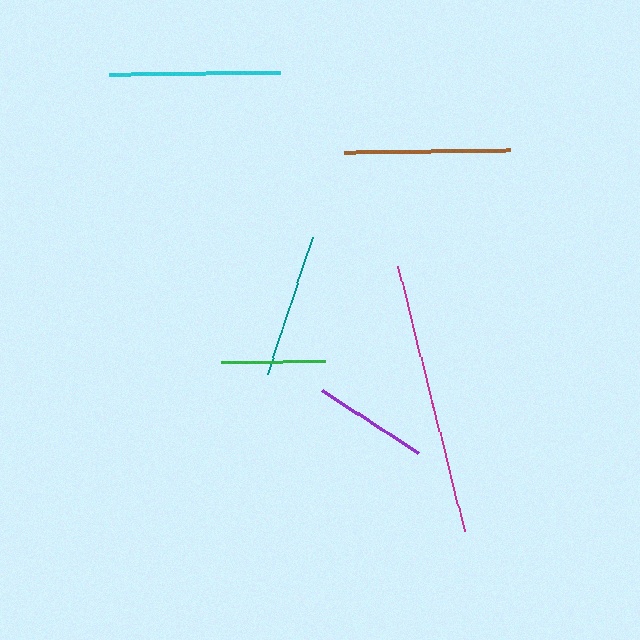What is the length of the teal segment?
The teal segment is approximately 144 pixels long.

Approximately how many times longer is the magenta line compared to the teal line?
The magenta line is approximately 1.9 times the length of the teal line.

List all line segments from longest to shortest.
From longest to shortest: magenta, cyan, brown, teal, purple, green.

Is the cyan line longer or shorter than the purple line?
The cyan line is longer than the purple line.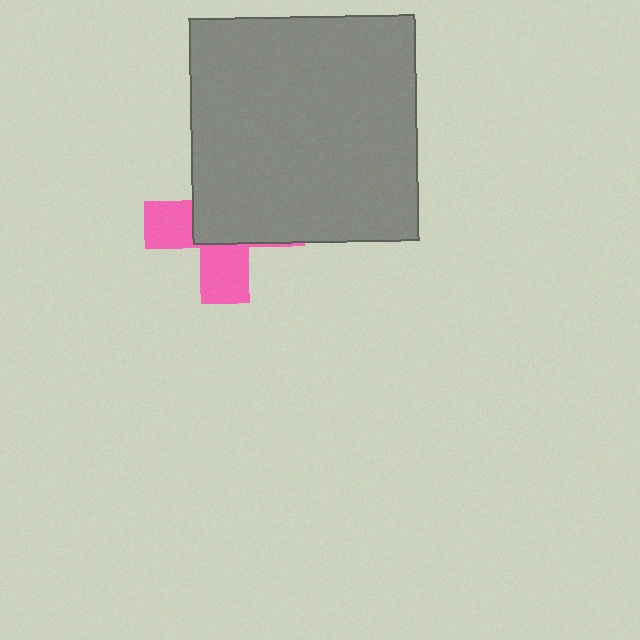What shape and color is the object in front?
The object in front is a gray square.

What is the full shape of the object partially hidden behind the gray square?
The partially hidden object is a pink cross.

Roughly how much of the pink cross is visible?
A small part of it is visible (roughly 40%).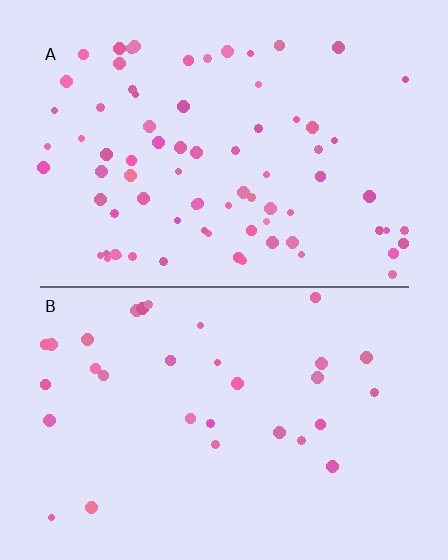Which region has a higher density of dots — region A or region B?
A (the top).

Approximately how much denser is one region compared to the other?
Approximately 2.5× — region A over region B.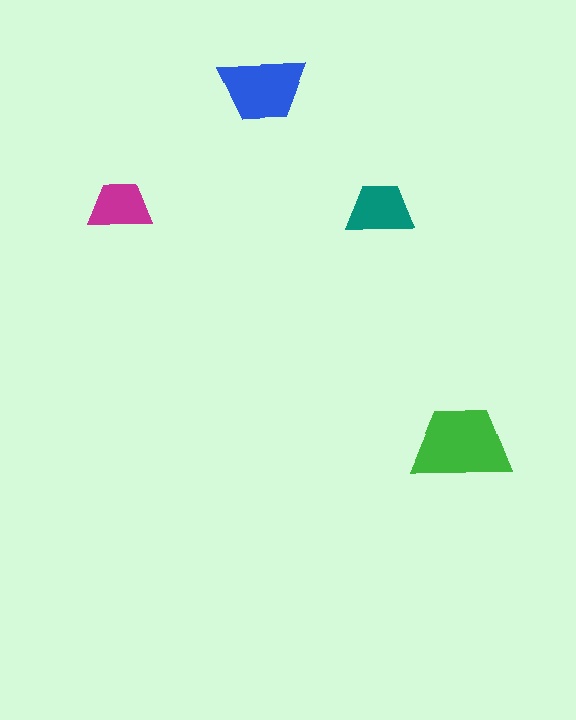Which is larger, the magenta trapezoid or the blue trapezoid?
The blue one.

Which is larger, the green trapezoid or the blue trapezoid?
The green one.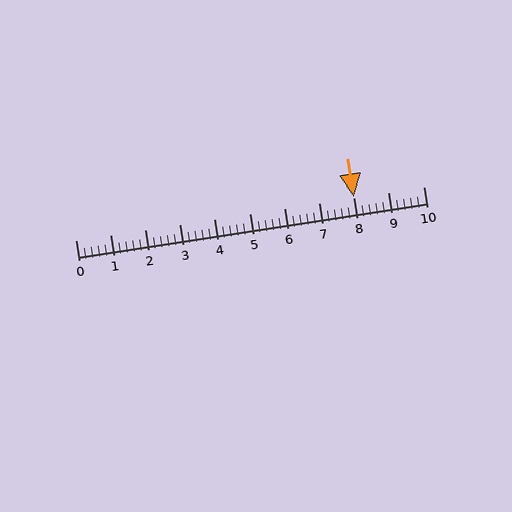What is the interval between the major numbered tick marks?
The major tick marks are spaced 1 units apart.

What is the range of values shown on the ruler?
The ruler shows values from 0 to 10.